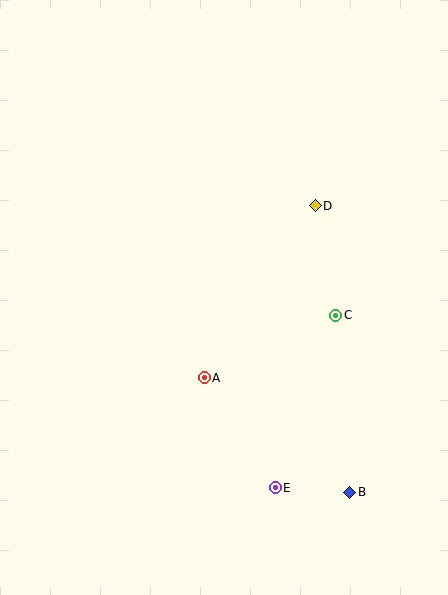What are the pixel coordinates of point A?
Point A is at (204, 378).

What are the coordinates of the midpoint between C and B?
The midpoint between C and B is at (343, 404).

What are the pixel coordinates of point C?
Point C is at (336, 315).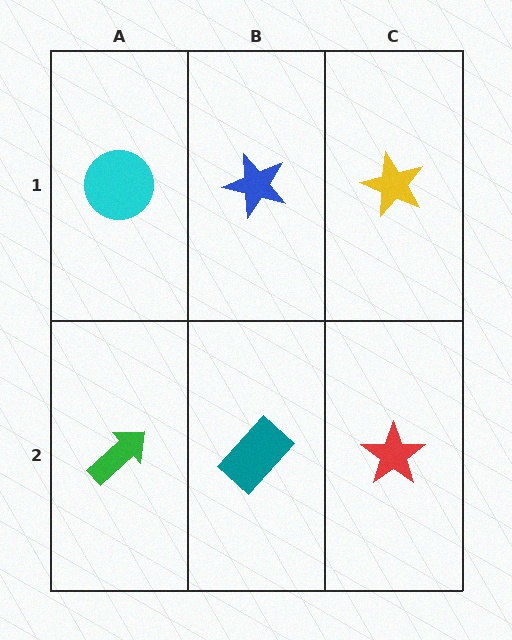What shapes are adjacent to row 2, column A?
A cyan circle (row 1, column A), a teal rectangle (row 2, column B).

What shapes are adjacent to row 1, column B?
A teal rectangle (row 2, column B), a cyan circle (row 1, column A), a yellow star (row 1, column C).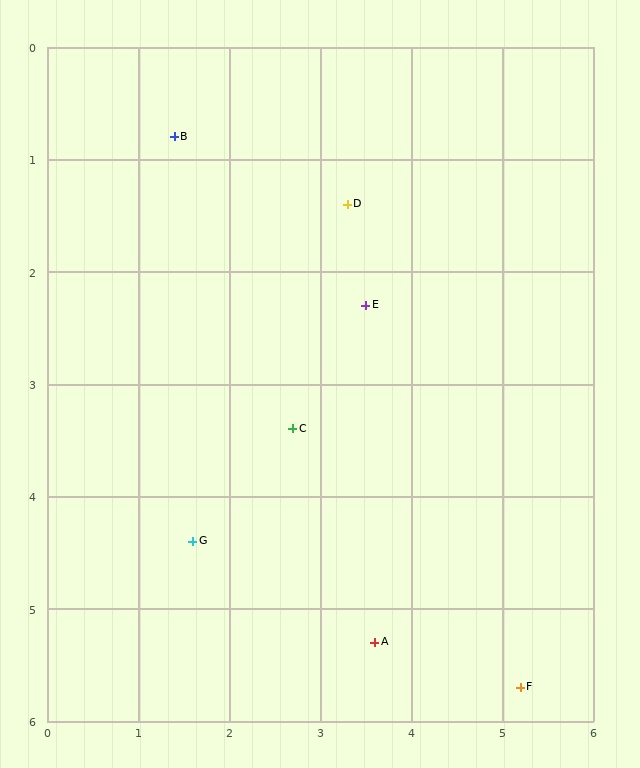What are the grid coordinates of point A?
Point A is at approximately (3.6, 5.3).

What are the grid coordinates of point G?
Point G is at approximately (1.6, 4.4).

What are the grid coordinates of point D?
Point D is at approximately (3.3, 1.4).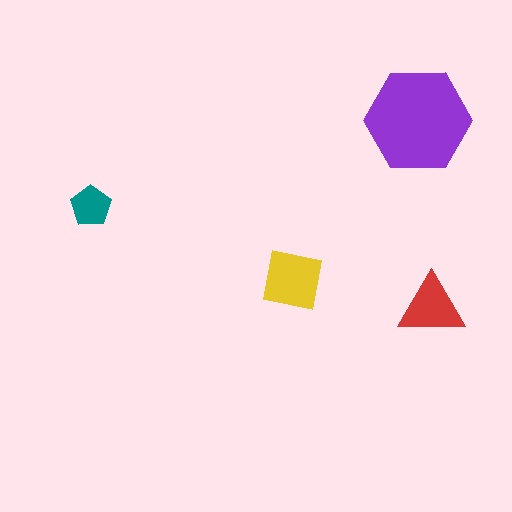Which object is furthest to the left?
The teal pentagon is leftmost.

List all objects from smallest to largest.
The teal pentagon, the red triangle, the yellow square, the purple hexagon.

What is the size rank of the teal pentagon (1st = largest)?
4th.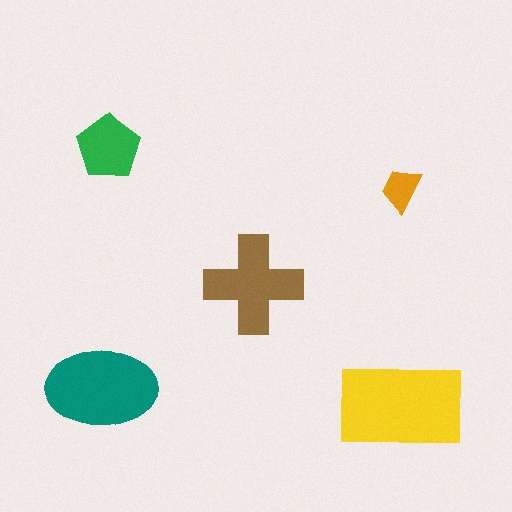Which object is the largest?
The yellow rectangle.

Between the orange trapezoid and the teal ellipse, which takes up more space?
The teal ellipse.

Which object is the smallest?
The orange trapezoid.